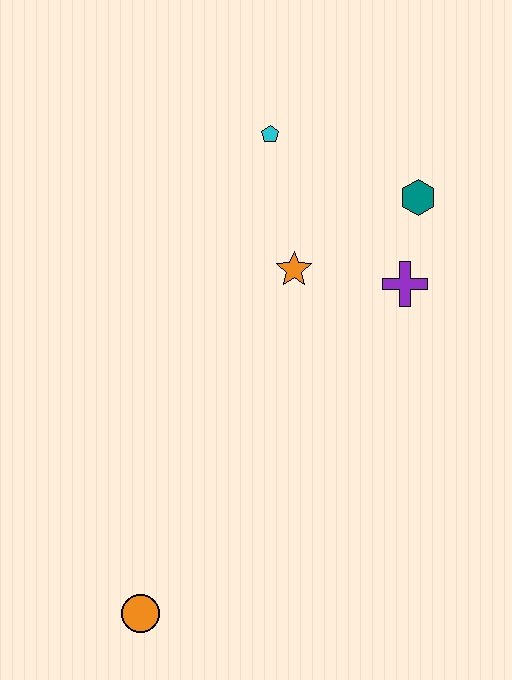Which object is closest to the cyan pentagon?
The orange star is closest to the cyan pentagon.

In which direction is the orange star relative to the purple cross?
The orange star is to the left of the purple cross.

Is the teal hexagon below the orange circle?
No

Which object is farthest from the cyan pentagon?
The orange circle is farthest from the cyan pentagon.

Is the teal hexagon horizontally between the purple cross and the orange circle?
No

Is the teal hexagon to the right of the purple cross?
Yes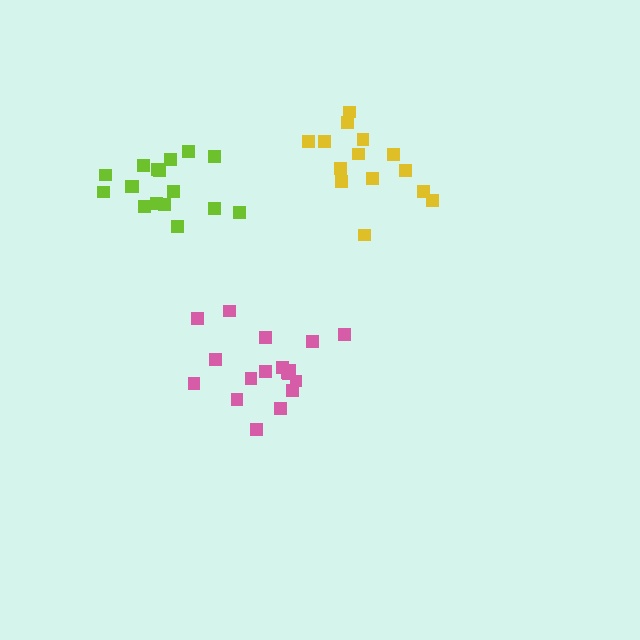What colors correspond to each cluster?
The clusters are colored: pink, yellow, lime.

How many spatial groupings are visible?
There are 3 spatial groupings.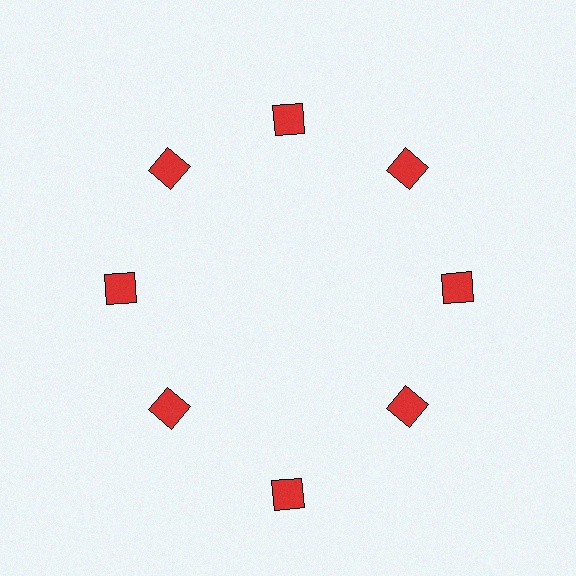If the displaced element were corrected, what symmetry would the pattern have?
It would have 8-fold rotational symmetry — the pattern would map onto itself every 45 degrees.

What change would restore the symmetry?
The symmetry would be restored by moving it inward, back onto the ring so that all 8 squares sit at equal angles and equal distance from the center.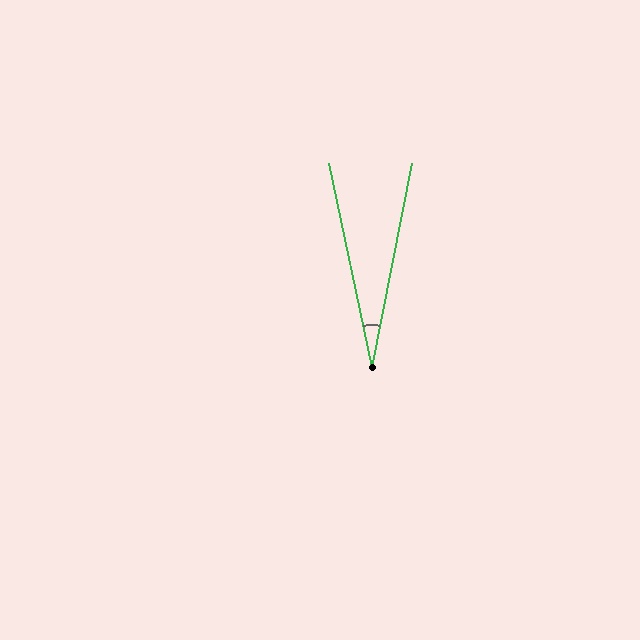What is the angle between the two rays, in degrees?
Approximately 23 degrees.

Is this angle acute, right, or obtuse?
It is acute.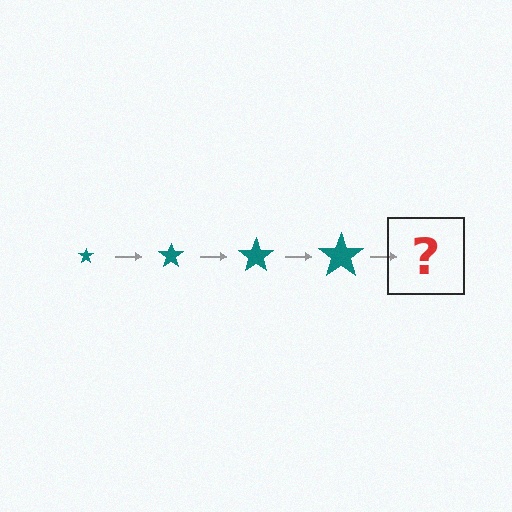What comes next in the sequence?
The next element should be a teal star, larger than the previous one.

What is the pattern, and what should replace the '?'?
The pattern is that the star gets progressively larger each step. The '?' should be a teal star, larger than the previous one.